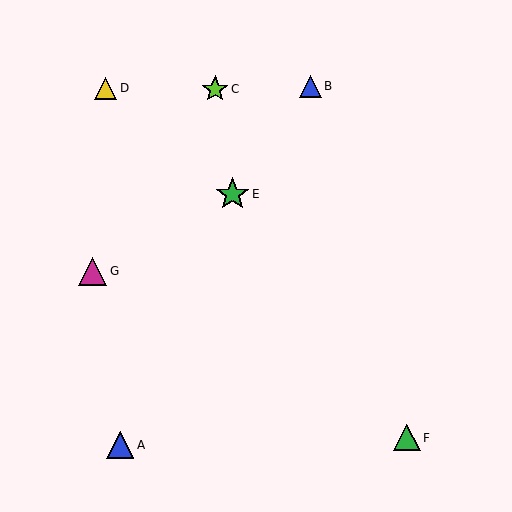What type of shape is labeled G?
Shape G is a magenta triangle.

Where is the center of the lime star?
The center of the lime star is at (215, 89).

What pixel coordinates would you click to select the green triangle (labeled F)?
Click at (407, 438) to select the green triangle F.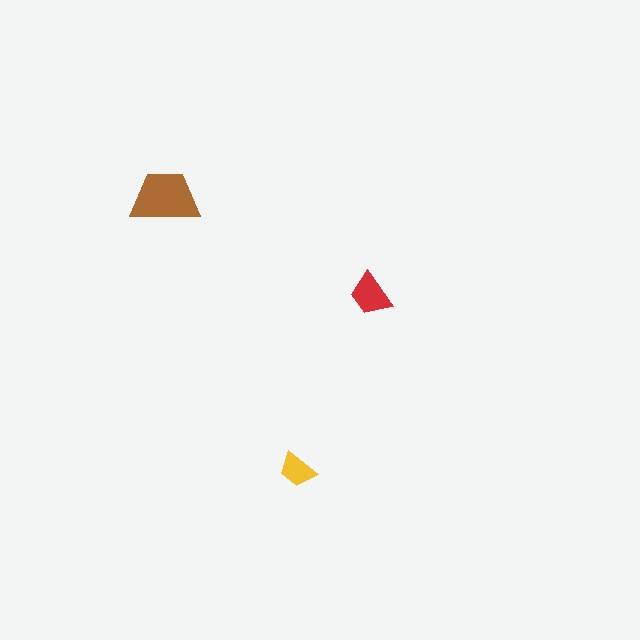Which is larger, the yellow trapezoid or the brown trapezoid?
The brown one.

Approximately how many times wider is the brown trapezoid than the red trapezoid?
About 1.5 times wider.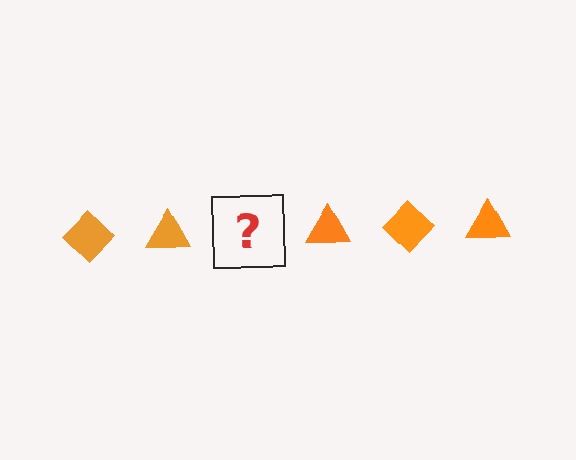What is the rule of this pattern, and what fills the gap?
The rule is that the pattern cycles through diamond, triangle shapes in orange. The gap should be filled with an orange diamond.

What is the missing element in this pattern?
The missing element is an orange diamond.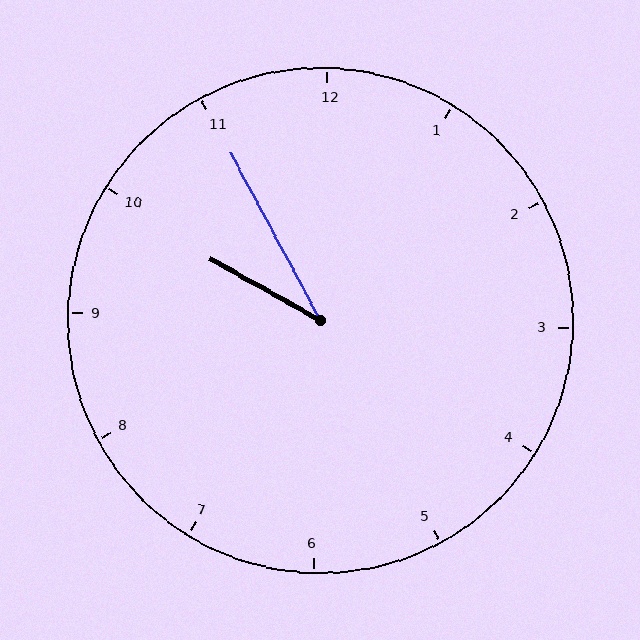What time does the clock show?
9:55.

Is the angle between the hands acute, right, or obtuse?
It is acute.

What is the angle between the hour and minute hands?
Approximately 32 degrees.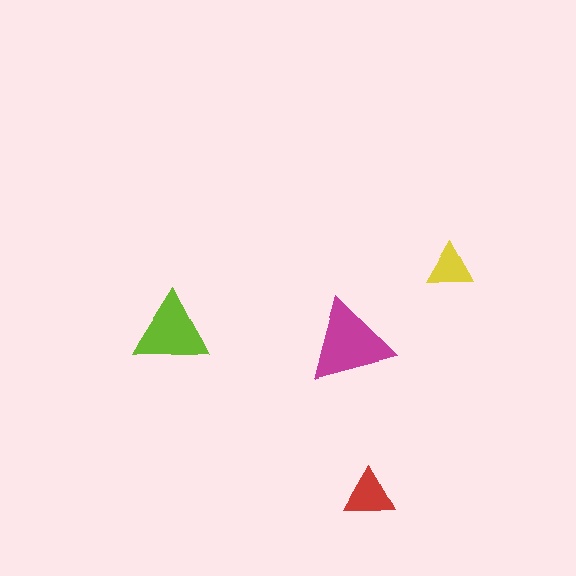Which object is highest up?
The yellow triangle is topmost.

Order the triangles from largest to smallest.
the magenta one, the lime one, the red one, the yellow one.